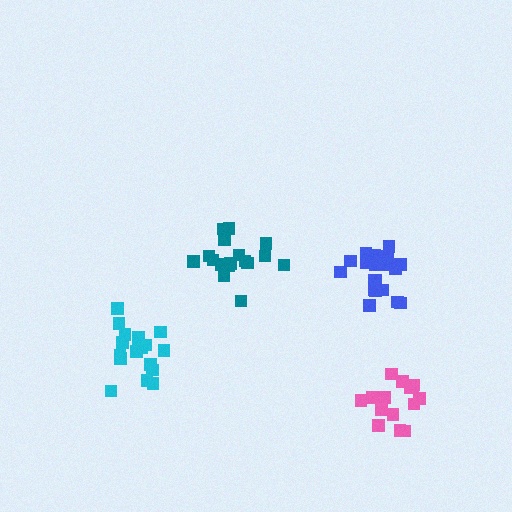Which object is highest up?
The teal cluster is topmost.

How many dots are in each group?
Group 1: 18 dots, Group 2: 20 dots, Group 3: 18 dots, Group 4: 15 dots (71 total).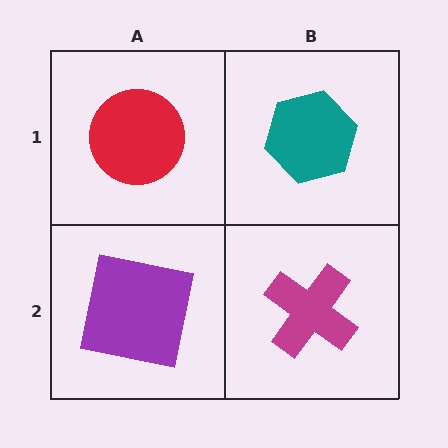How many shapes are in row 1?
2 shapes.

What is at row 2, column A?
A purple square.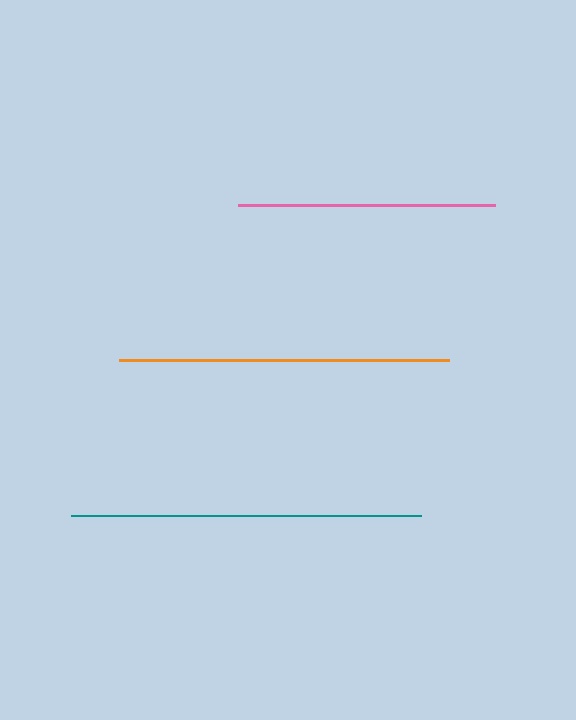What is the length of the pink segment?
The pink segment is approximately 257 pixels long.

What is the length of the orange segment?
The orange segment is approximately 330 pixels long.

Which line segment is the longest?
The teal line is the longest at approximately 350 pixels.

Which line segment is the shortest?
The pink line is the shortest at approximately 257 pixels.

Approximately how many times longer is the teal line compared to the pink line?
The teal line is approximately 1.4 times the length of the pink line.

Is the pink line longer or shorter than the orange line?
The orange line is longer than the pink line.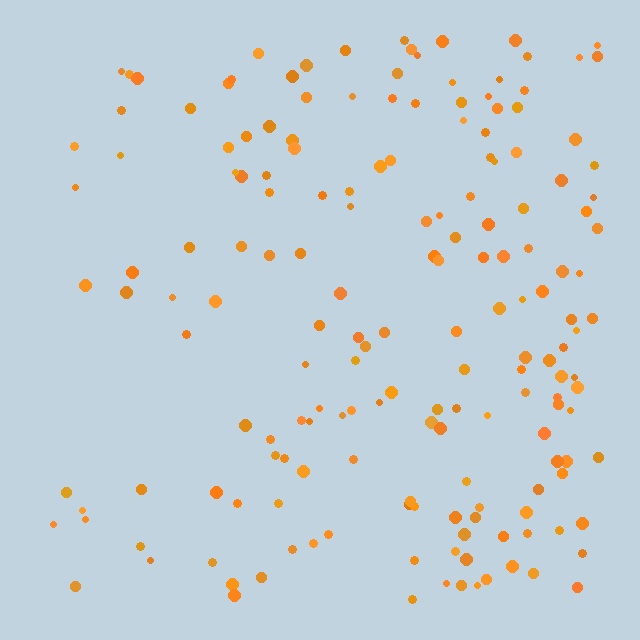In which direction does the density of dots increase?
From left to right, with the right side densest.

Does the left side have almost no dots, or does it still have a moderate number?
Still a moderate number, just noticeably fewer than the right.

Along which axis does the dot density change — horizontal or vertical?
Horizontal.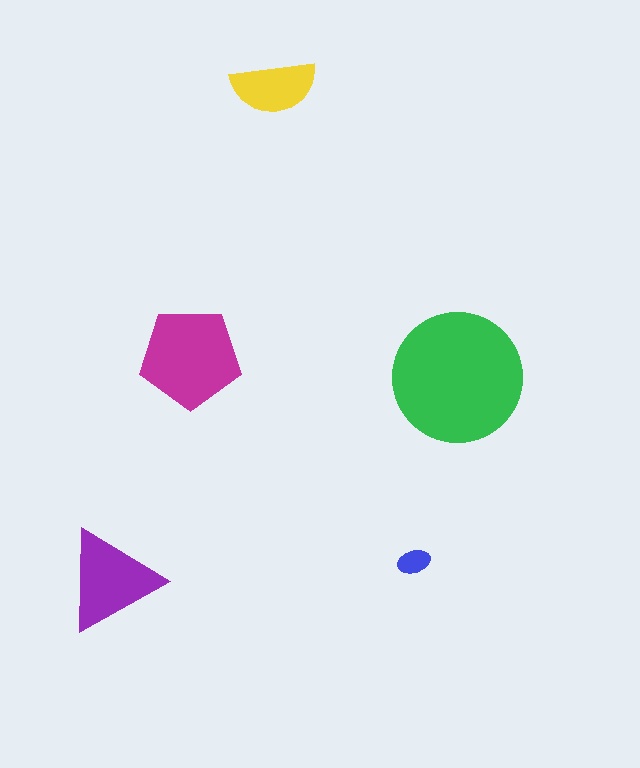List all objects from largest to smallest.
The green circle, the magenta pentagon, the purple triangle, the yellow semicircle, the blue ellipse.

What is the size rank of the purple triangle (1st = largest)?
3rd.